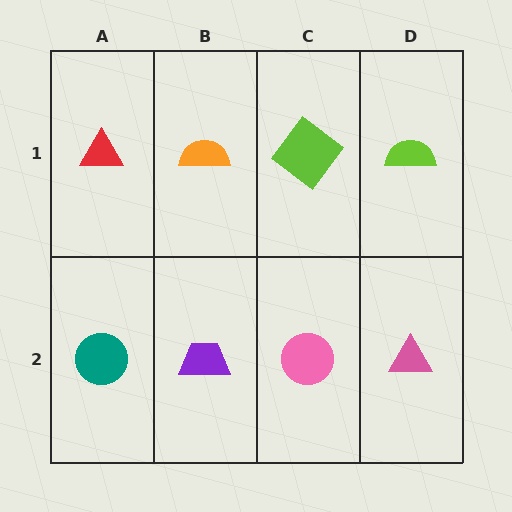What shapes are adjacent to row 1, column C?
A pink circle (row 2, column C), an orange semicircle (row 1, column B), a lime semicircle (row 1, column D).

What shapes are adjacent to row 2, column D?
A lime semicircle (row 1, column D), a pink circle (row 2, column C).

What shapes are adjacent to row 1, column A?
A teal circle (row 2, column A), an orange semicircle (row 1, column B).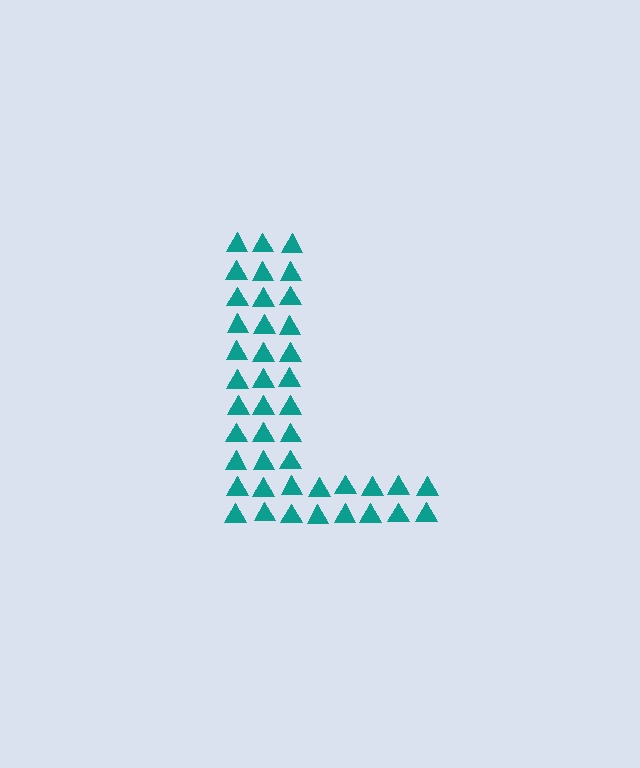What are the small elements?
The small elements are triangles.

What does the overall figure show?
The overall figure shows the letter L.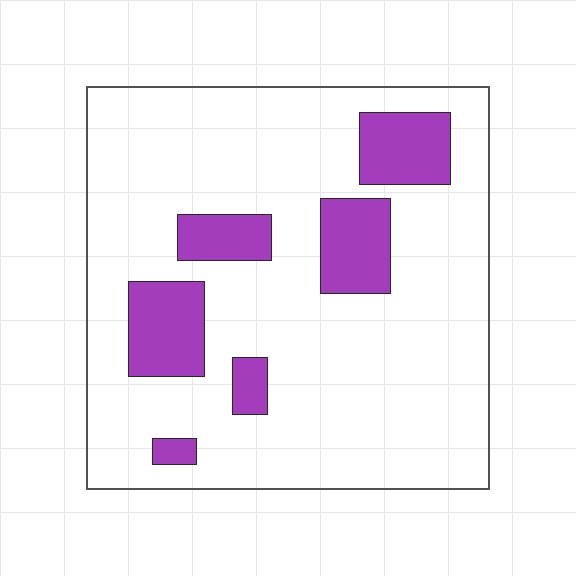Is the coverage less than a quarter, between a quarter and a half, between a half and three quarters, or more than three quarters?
Less than a quarter.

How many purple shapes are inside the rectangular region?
6.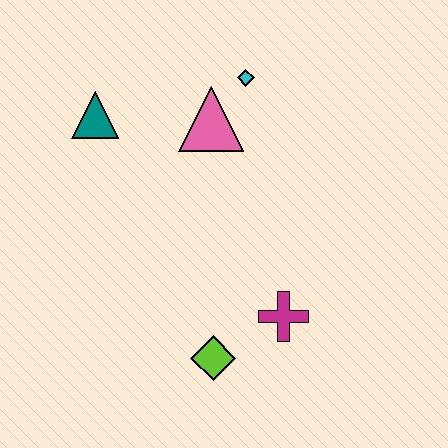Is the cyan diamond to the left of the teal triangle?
No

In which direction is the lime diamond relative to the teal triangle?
The lime diamond is below the teal triangle.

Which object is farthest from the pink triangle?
The lime diamond is farthest from the pink triangle.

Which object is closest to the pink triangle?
The cyan diamond is closest to the pink triangle.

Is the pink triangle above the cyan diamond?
No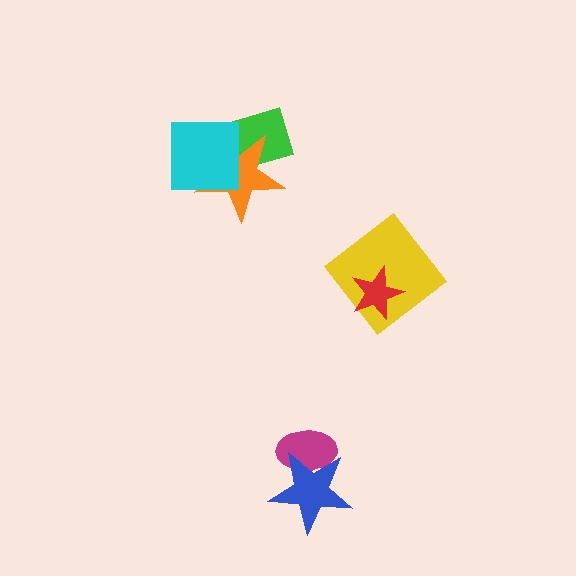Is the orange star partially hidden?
Yes, it is partially covered by another shape.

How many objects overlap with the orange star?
2 objects overlap with the orange star.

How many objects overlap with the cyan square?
2 objects overlap with the cyan square.